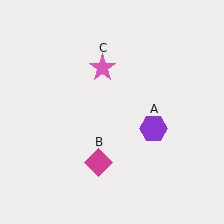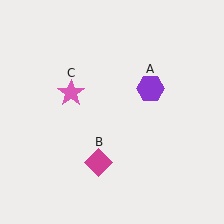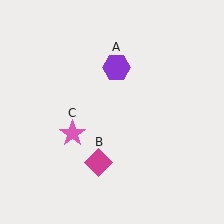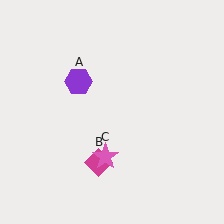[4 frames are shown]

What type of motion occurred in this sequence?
The purple hexagon (object A), pink star (object C) rotated counterclockwise around the center of the scene.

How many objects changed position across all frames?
2 objects changed position: purple hexagon (object A), pink star (object C).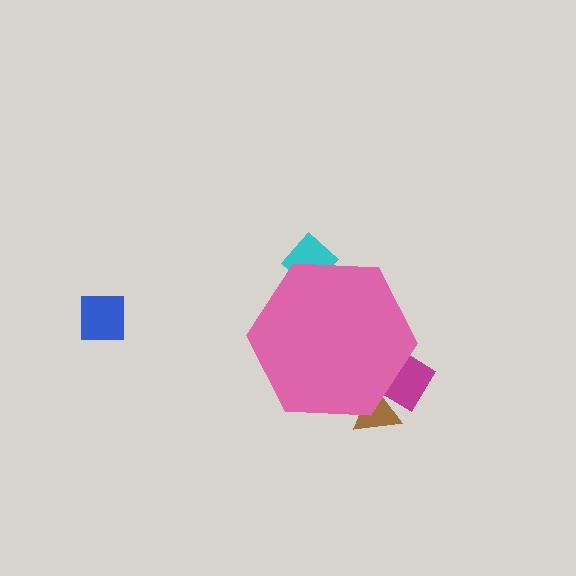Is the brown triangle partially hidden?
Yes, the brown triangle is partially hidden behind the pink hexagon.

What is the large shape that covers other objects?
A pink hexagon.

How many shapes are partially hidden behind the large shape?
3 shapes are partially hidden.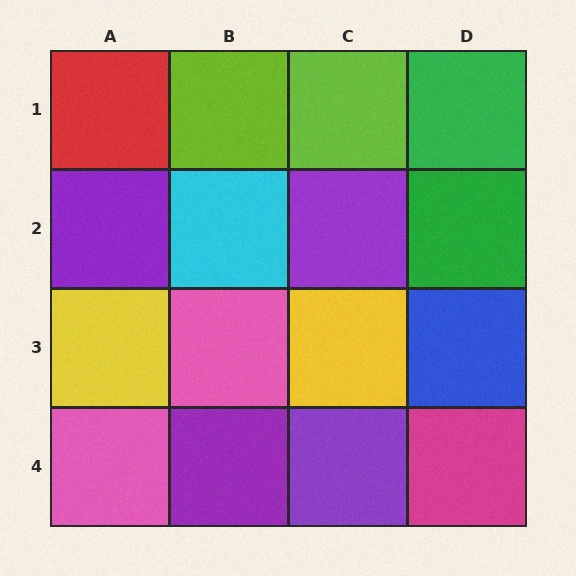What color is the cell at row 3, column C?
Yellow.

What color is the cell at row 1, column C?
Lime.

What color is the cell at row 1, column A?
Red.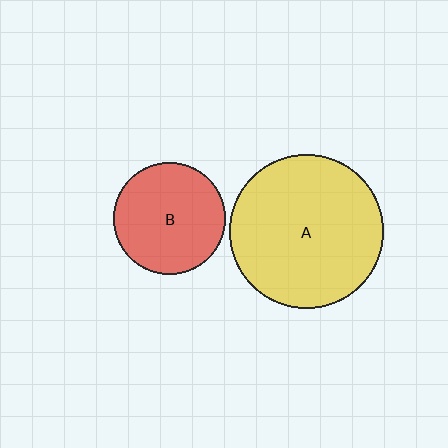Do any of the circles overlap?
No, none of the circles overlap.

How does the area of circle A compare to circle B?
Approximately 1.9 times.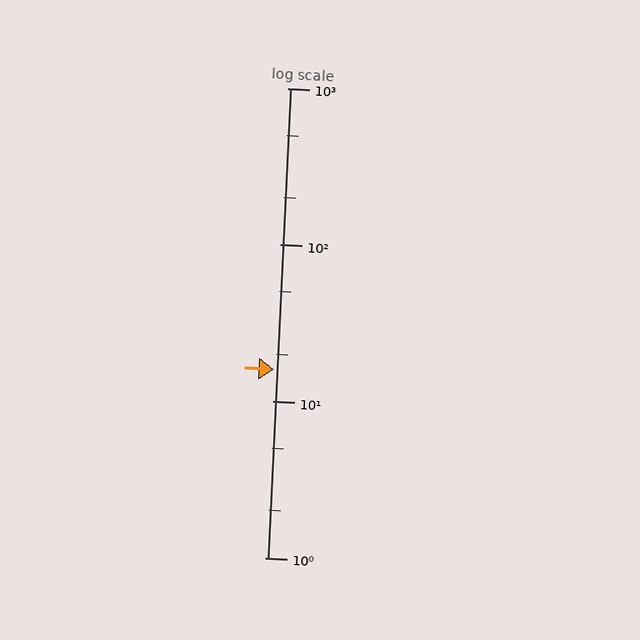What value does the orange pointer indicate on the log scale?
The pointer indicates approximately 16.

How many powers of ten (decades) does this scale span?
The scale spans 3 decades, from 1 to 1000.